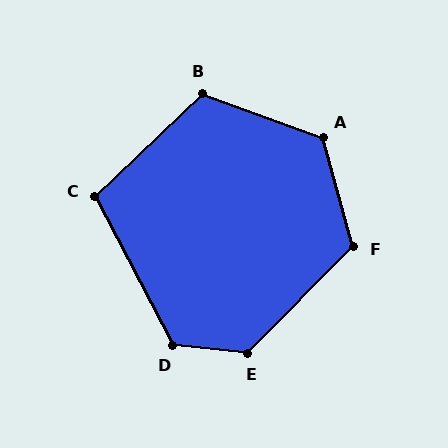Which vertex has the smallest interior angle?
C, at approximately 106 degrees.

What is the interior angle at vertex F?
Approximately 120 degrees (obtuse).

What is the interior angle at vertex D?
Approximately 124 degrees (obtuse).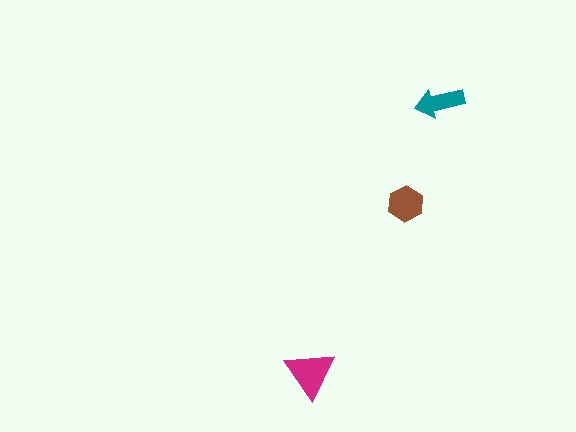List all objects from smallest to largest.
The teal arrow, the brown hexagon, the magenta triangle.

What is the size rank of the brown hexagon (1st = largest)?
2nd.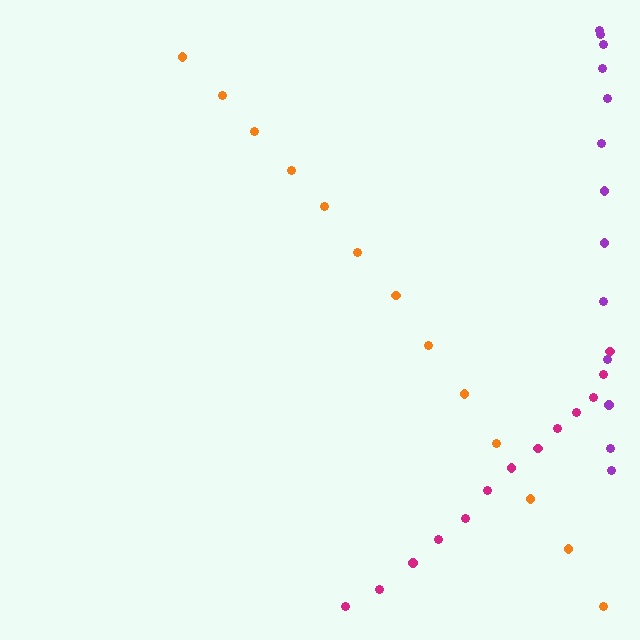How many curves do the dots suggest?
There are 3 distinct paths.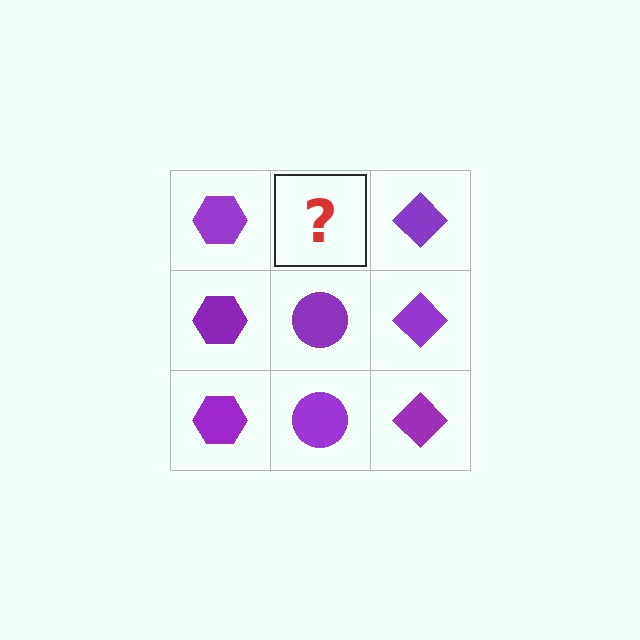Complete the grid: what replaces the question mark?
The question mark should be replaced with a purple circle.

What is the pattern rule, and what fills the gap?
The rule is that each column has a consistent shape. The gap should be filled with a purple circle.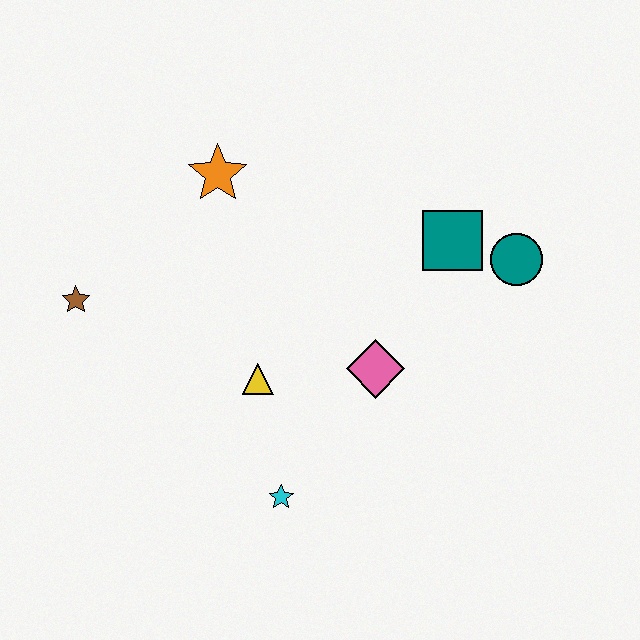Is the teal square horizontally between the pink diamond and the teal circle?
Yes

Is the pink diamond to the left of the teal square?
Yes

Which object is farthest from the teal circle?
The brown star is farthest from the teal circle.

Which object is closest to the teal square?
The teal circle is closest to the teal square.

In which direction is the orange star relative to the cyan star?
The orange star is above the cyan star.